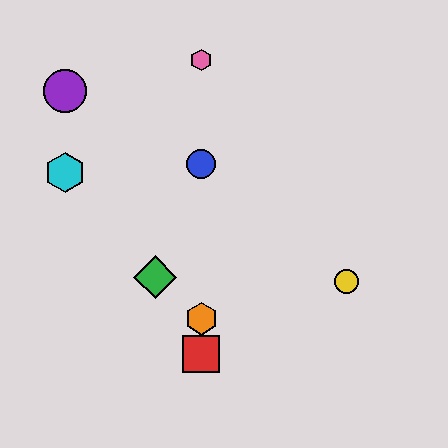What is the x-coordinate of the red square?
The red square is at x≈201.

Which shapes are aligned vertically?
The red square, the blue circle, the orange hexagon, the pink hexagon are aligned vertically.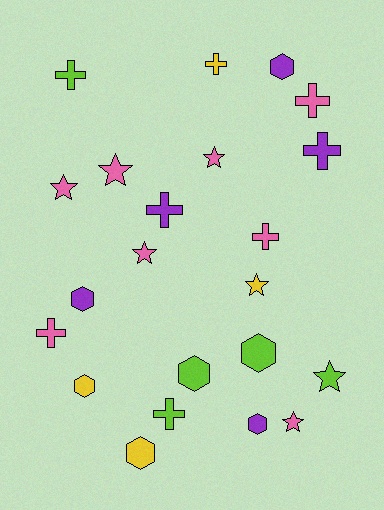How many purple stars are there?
There are no purple stars.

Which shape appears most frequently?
Cross, with 8 objects.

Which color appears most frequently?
Pink, with 8 objects.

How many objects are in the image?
There are 22 objects.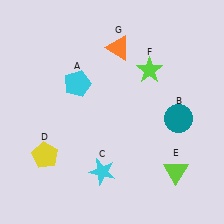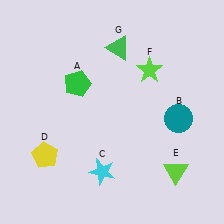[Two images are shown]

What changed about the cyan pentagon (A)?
In Image 1, A is cyan. In Image 2, it changed to green.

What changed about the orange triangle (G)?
In Image 1, G is orange. In Image 2, it changed to green.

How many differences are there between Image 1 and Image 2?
There are 2 differences between the two images.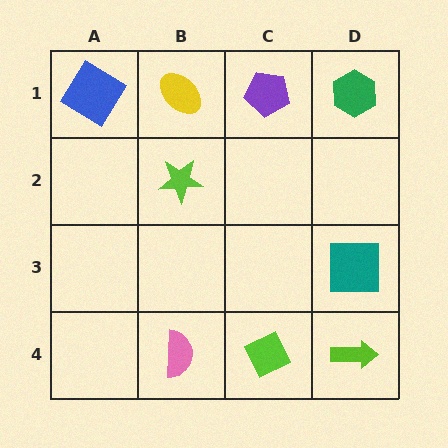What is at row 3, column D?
A teal square.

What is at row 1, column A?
A blue diamond.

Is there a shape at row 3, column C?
No, that cell is empty.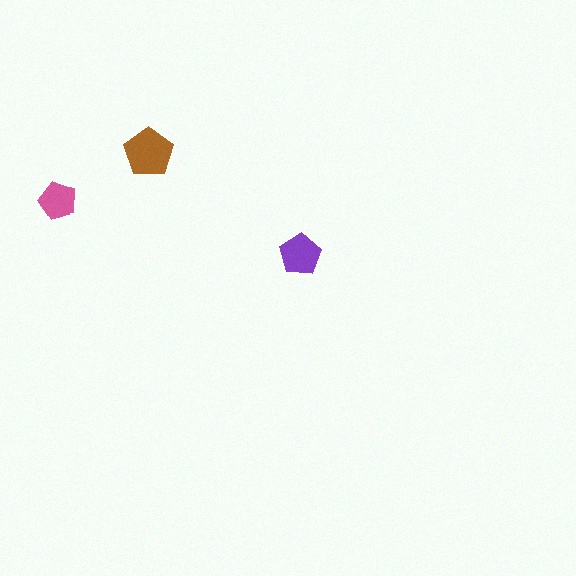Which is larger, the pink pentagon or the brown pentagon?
The brown one.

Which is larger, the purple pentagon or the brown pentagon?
The brown one.